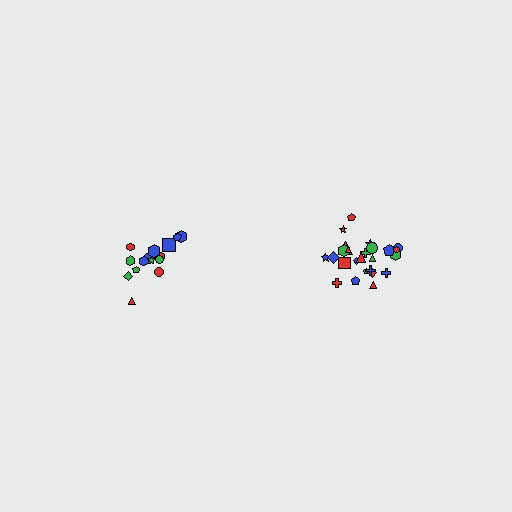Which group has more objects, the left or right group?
The right group.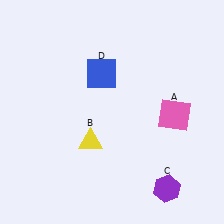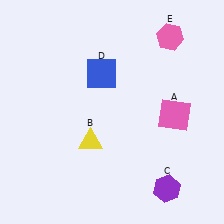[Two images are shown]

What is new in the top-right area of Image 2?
A pink hexagon (E) was added in the top-right area of Image 2.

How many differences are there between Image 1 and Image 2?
There is 1 difference between the two images.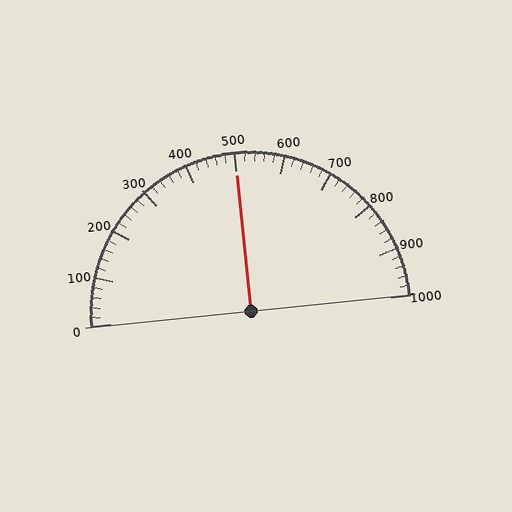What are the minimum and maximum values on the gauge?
The gauge ranges from 0 to 1000.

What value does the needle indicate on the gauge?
The needle indicates approximately 500.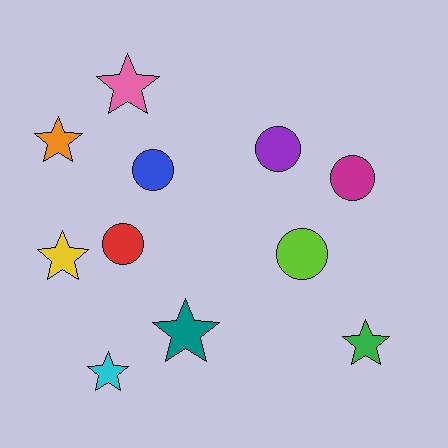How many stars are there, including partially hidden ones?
There are 6 stars.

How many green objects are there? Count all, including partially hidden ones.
There is 1 green object.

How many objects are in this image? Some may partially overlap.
There are 11 objects.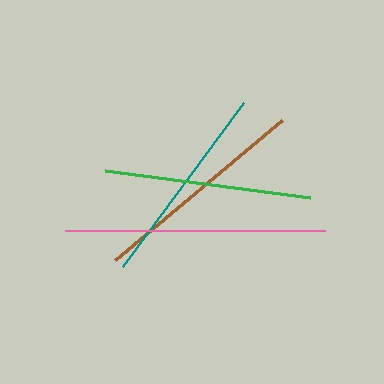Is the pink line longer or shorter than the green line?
The pink line is longer than the green line.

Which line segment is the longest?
The pink line is the longest at approximately 259 pixels.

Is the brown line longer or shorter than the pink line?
The pink line is longer than the brown line.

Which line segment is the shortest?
The teal line is the shortest at approximately 204 pixels.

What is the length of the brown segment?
The brown segment is approximately 218 pixels long.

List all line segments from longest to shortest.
From longest to shortest: pink, brown, green, teal.